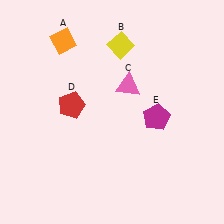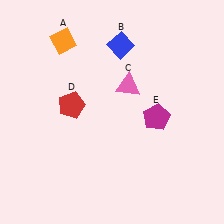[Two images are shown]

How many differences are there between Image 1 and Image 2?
There is 1 difference between the two images.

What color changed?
The diamond (B) changed from yellow in Image 1 to blue in Image 2.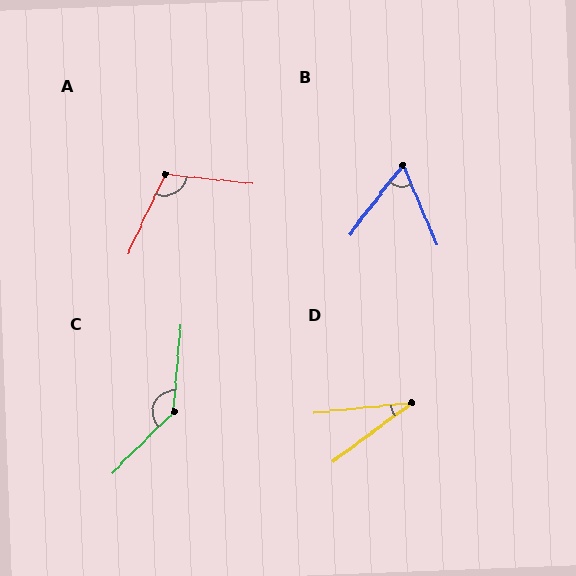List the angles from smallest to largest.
D (31°), B (61°), A (109°), C (140°).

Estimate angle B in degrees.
Approximately 61 degrees.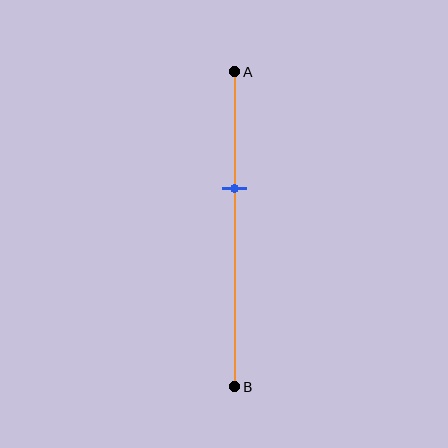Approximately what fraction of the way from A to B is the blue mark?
The blue mark is approximately 35% of the way from A to B.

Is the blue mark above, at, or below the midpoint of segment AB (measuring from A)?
The blue mark is above the midpoint of segment AB.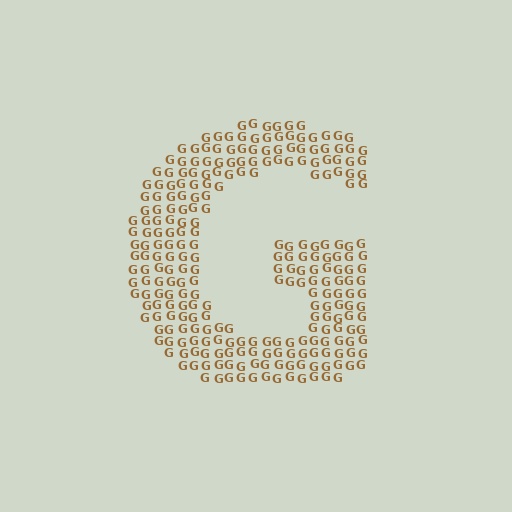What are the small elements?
The small elements are letter G's.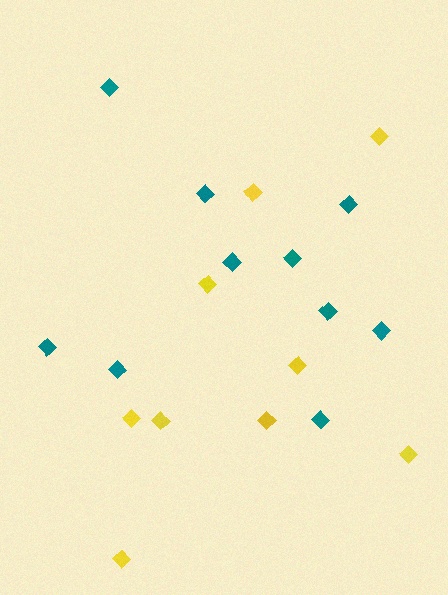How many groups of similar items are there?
There are 2 groups: one group of teal diamonds (10) and one group of yellow diamonds (9).